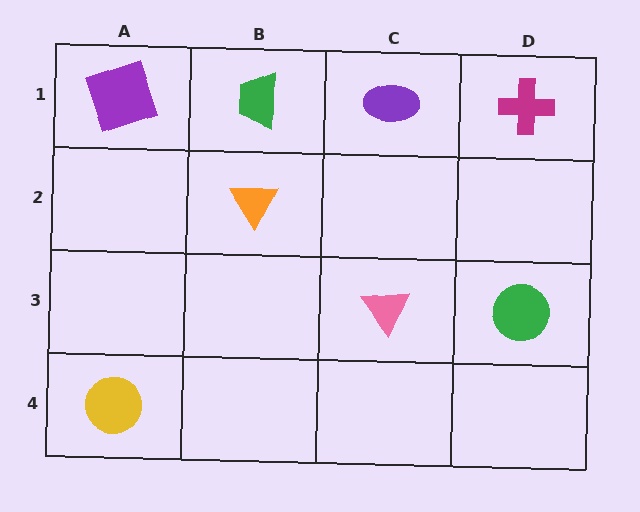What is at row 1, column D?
A magenta cross.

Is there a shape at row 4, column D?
No, that cell is empty.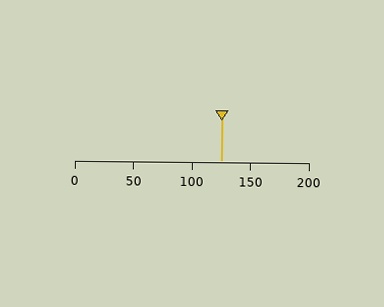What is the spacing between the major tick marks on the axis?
The major ticks are spaced 50 apart.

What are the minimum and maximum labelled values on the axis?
The axis runs from 0 to 200.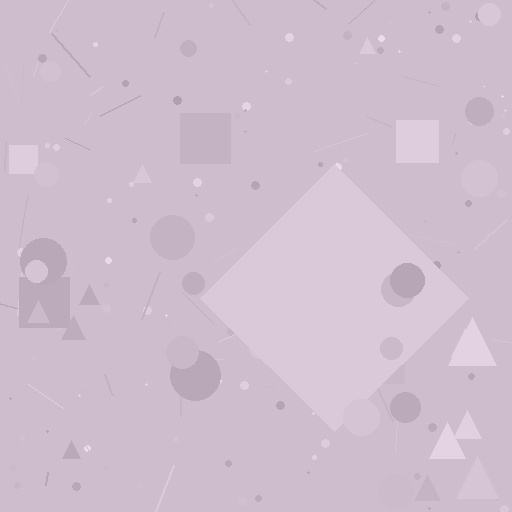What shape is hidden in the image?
A diamond is hidden in the image.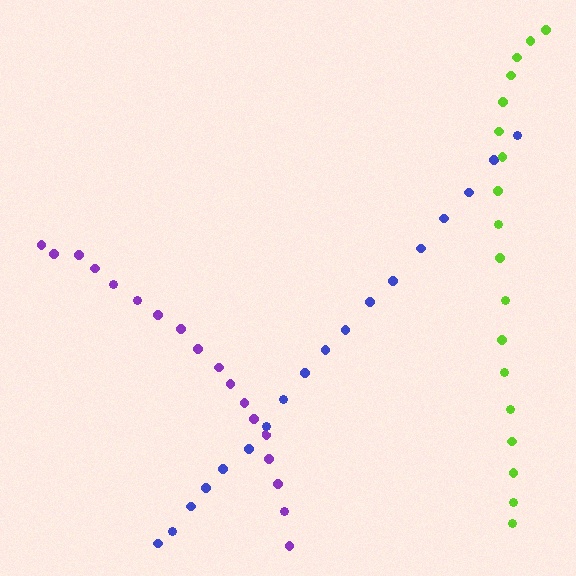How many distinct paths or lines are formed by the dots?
There are 3 distinct paths.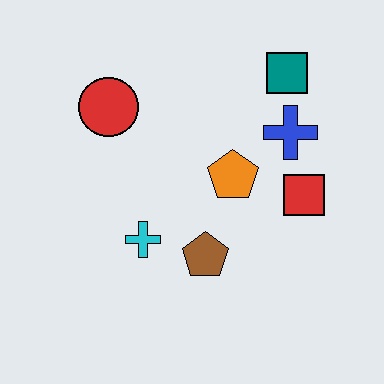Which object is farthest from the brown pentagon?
The teal square is farthest from the brown pentagon.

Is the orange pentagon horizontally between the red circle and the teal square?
Yes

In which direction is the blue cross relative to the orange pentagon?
The blue cross is to the right of the orange pentagon.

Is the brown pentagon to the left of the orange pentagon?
Yes